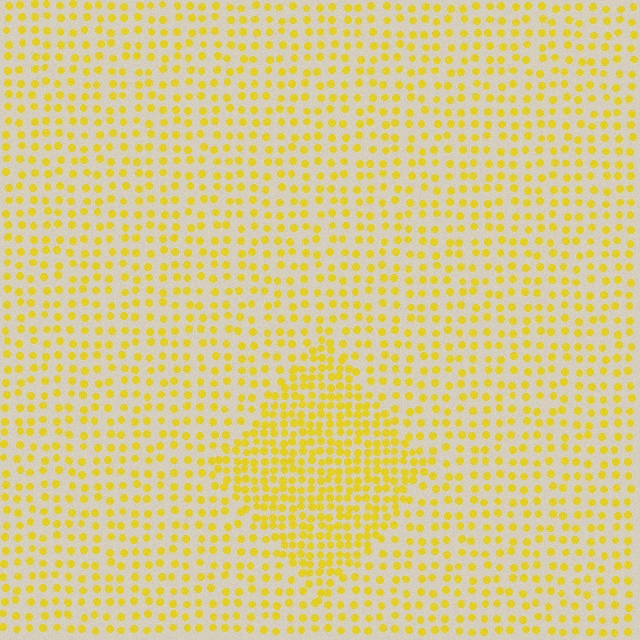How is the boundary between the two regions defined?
The boundary is defined by a change in element density (approximately 1.9x ratio). All elements are the same color, size, and shape.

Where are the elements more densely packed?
The elements are more densely packed inside the diamond boundary.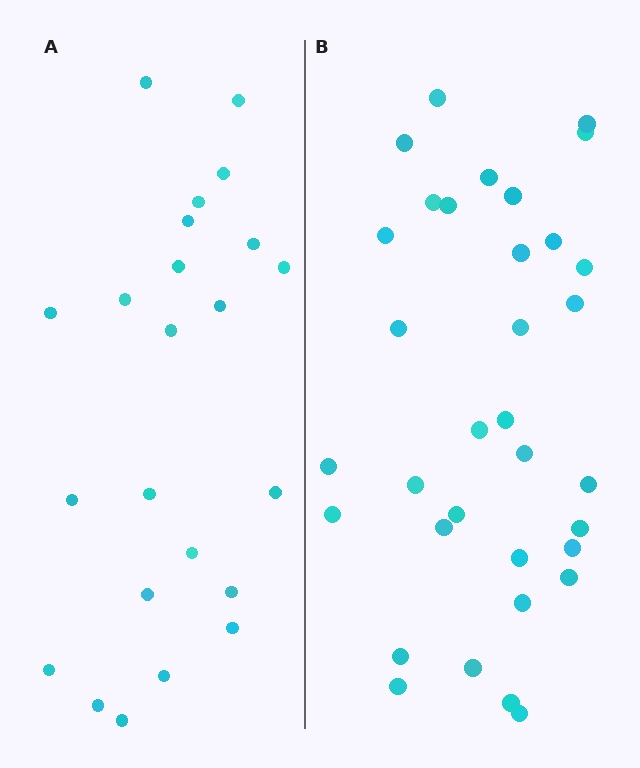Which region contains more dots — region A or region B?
Region B (the right region) has more dots.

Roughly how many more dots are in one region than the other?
Region B has roughly 12 or so more dots than region A.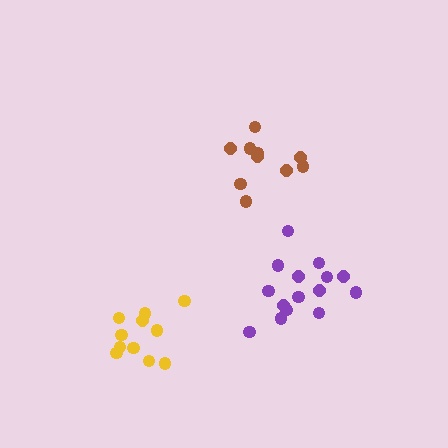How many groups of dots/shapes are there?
There are 3 groups.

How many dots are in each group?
Group 1: 15 dots, Group 2: 10 dots, Group 3: 11 dots (36 total).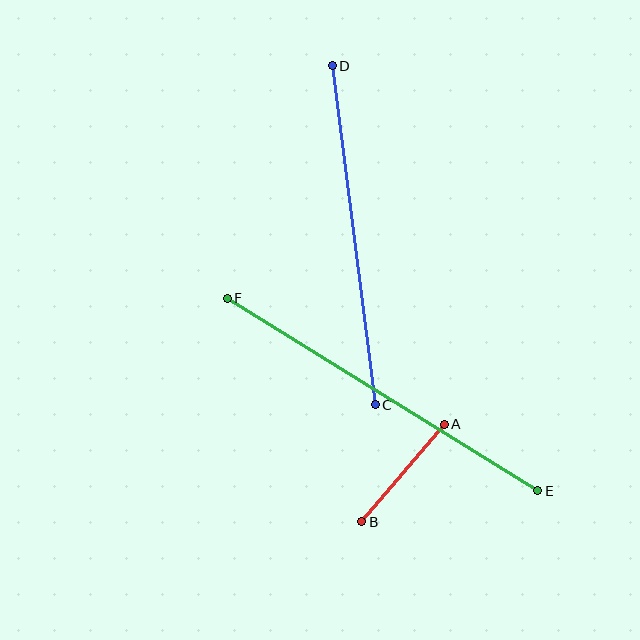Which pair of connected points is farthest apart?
Points E and F are farthest apart.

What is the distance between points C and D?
The distance is approximately 342 pixels.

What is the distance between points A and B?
The distance is approximately 128 pixels.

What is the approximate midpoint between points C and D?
The midpoint is at approximately (354, 235) pixels.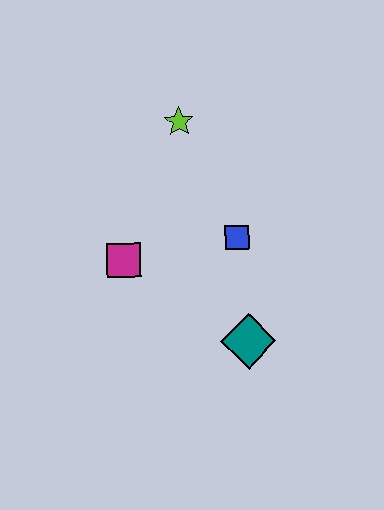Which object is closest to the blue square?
The teal diamond is closest to the blue square.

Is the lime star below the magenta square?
No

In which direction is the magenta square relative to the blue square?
The magenta square is to the left of the blue square.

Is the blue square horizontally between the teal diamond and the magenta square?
Yes